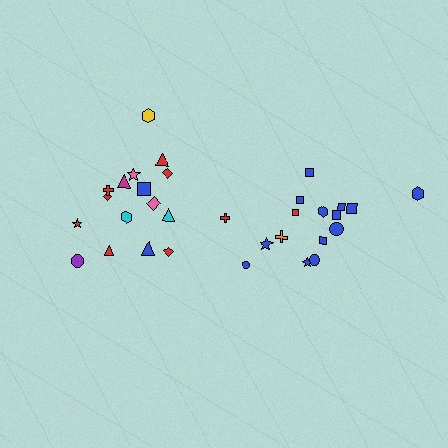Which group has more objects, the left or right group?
The left group.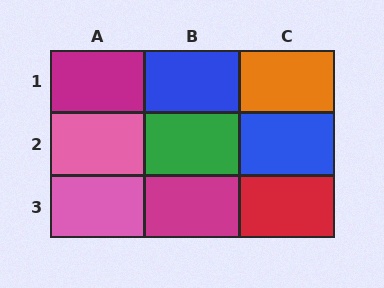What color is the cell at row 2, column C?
Blue.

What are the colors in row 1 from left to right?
Magenta, blue, orange.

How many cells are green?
1 cell is green.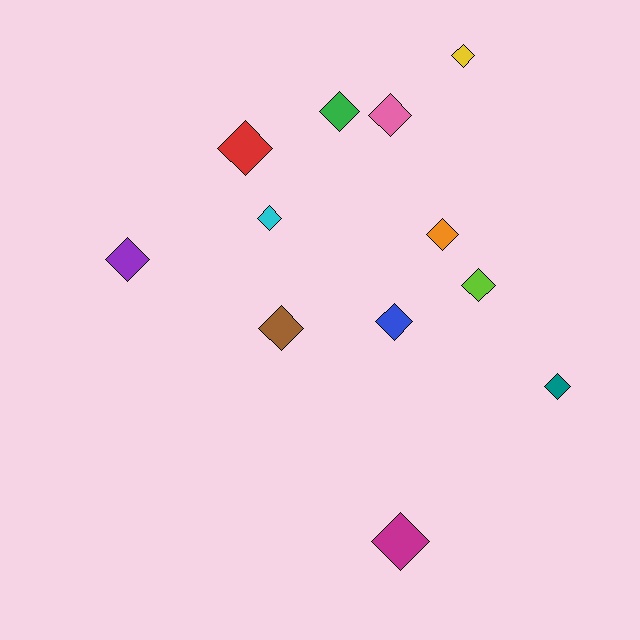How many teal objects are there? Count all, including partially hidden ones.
There is 1 teal object.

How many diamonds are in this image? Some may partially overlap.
There are 12 diamonds.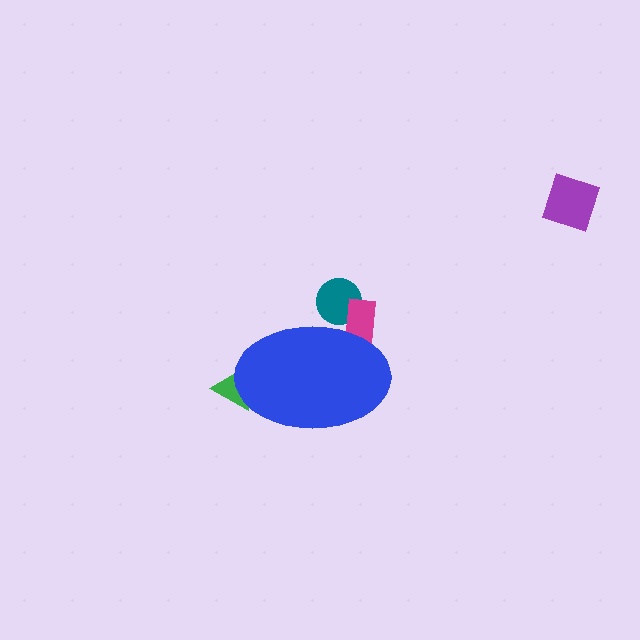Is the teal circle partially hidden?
Yes, the teal circle is partially hidden behind the blue ellipse.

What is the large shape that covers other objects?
A blue ellipse.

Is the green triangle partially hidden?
Yes, the green triangle is partially hidden behind the blue ellipse.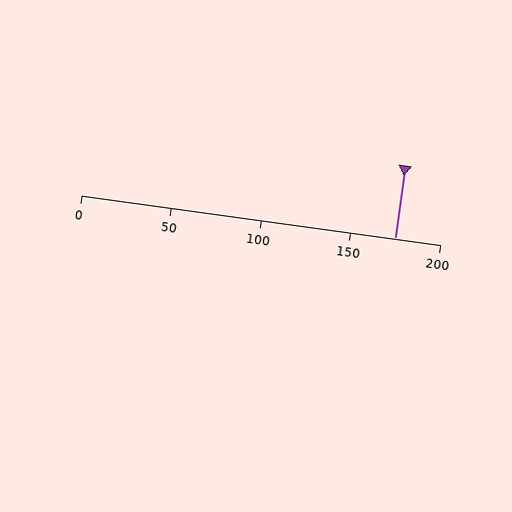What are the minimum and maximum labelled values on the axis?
The axis runs from 0 to 200.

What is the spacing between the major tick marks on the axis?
The major ticks are spaced 50 apart.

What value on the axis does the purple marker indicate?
The marker indicates approximately 175.